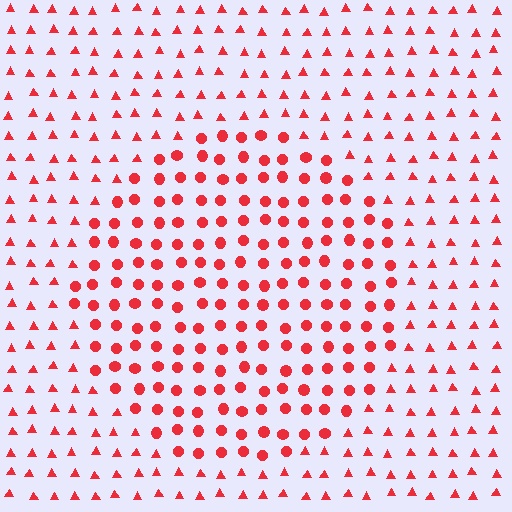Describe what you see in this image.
The image is filled with small red elements arranged in a uniform grid. A circle-shaped region contains circles, while the surrounding area contains triangles. The boundary is defined purely by the change in element shape.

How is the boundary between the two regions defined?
The boundary is defined by a change in element shape: circles inside vs. triangles outside. All elements share the same color and spacing.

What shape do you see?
I see a circle.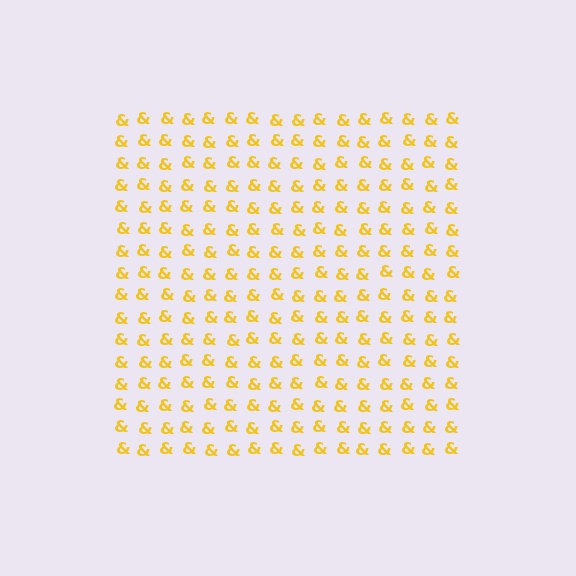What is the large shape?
The large shape is a square.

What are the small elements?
The small elements are ampersands.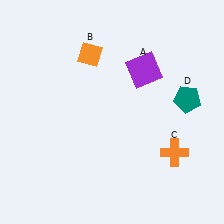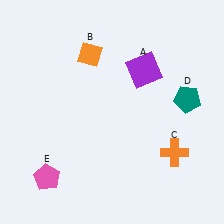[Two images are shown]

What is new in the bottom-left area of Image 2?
A pink pentagon (E) was added in the bottom-left area of Image 2.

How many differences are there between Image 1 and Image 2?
There is 1 difference between the two images.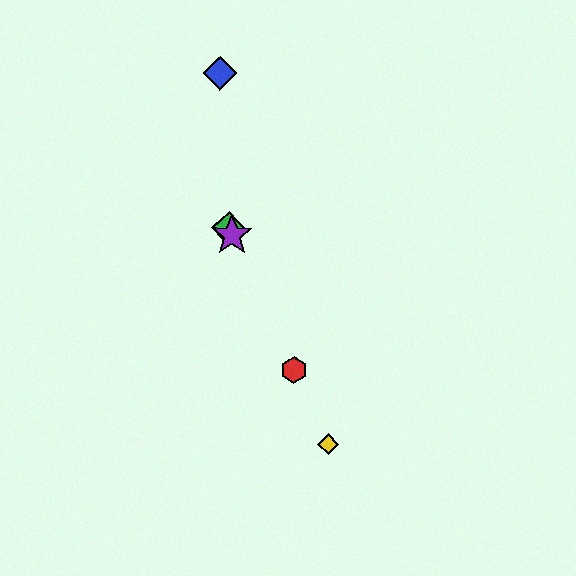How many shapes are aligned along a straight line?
4 shapes (the red hexagon, the green diamond, the yellow diamond, the purple star) are aligned along a straight line.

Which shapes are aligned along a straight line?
The red hexagon, the green diamond, the yellow diamond, the purple star are aligned along a straight line.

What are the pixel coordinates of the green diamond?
The green diamond is at (229, 228).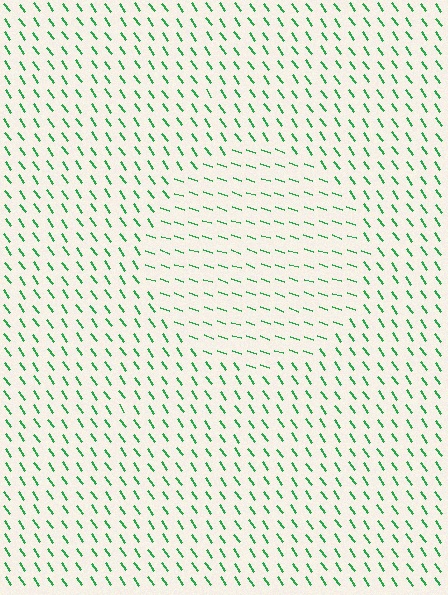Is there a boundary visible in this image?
Yes, there is a texture boundary formed by a change in line orientation.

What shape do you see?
I see a circle.